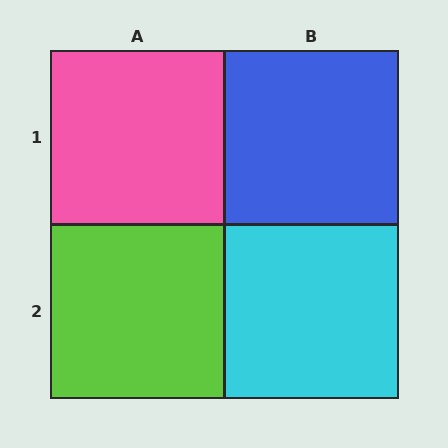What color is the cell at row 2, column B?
Cyan.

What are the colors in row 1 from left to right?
Pink, blue.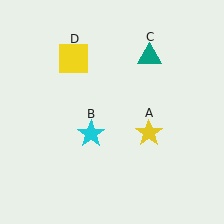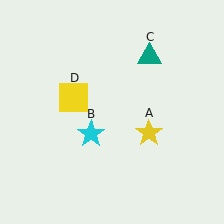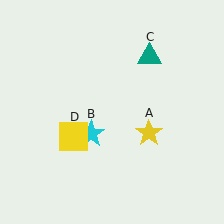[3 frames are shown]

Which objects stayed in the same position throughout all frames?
Yellow star (object A) and cyan star (object B) and teal triangle (object C) remained stationary.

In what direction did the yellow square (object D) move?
The yellow square (object D) moved down.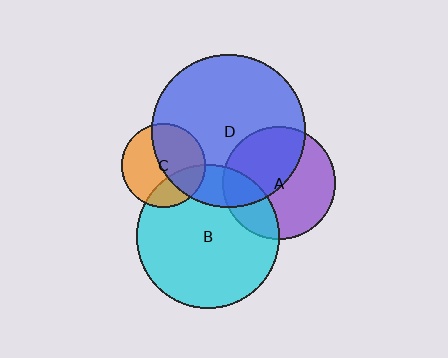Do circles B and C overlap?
Yes.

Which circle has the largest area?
Circle D (blue).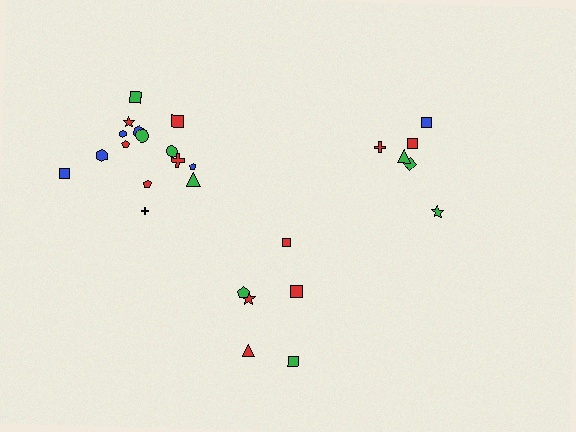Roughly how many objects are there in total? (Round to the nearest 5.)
Roughly 25 objects in total.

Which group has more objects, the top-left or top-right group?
The top-left group.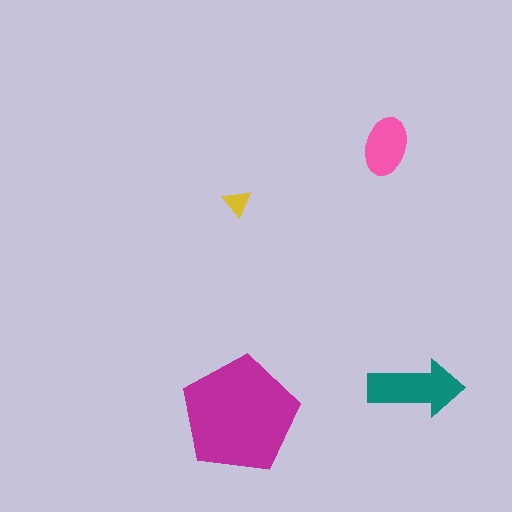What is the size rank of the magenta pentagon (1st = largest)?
1st.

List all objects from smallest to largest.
The yellow triangle, the pink ellipse, the teal arrow, the magenta pentagon.